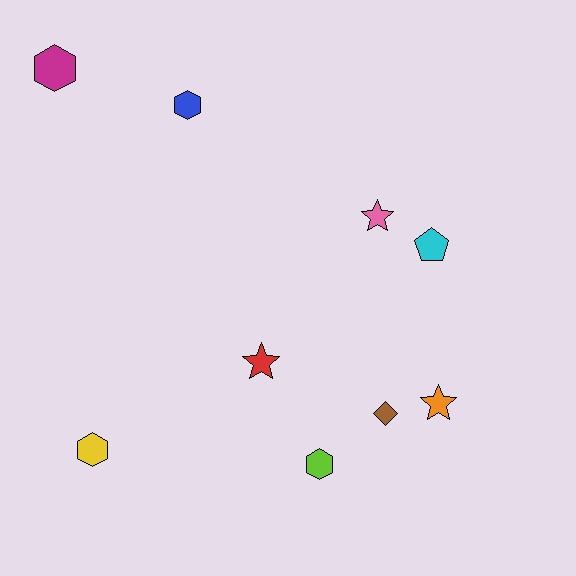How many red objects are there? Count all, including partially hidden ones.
There is 1 red object.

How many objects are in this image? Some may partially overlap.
There are 9 objects.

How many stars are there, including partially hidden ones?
There are 3 stars.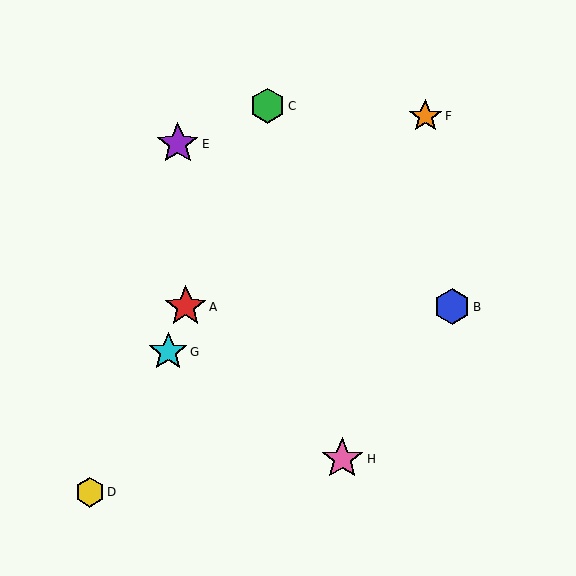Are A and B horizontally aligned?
Yes, both are at y≈307.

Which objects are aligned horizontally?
Objects A, B are aligned horizontally.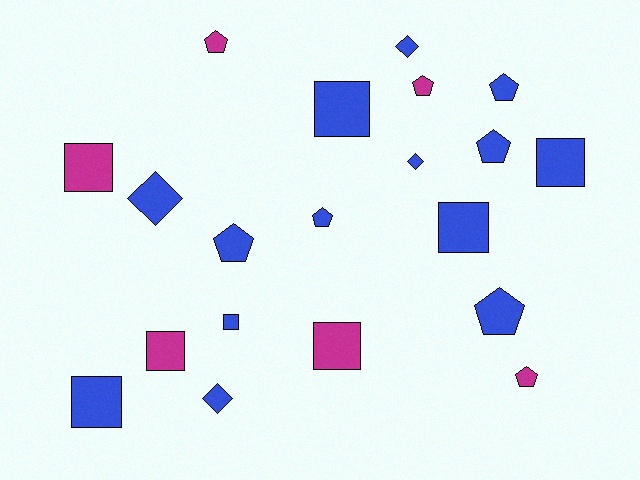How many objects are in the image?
There are 20 objects.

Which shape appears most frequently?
Pentagon, with 8 objects.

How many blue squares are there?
There are 5 blue squares.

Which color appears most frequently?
Blue, with 14 objects.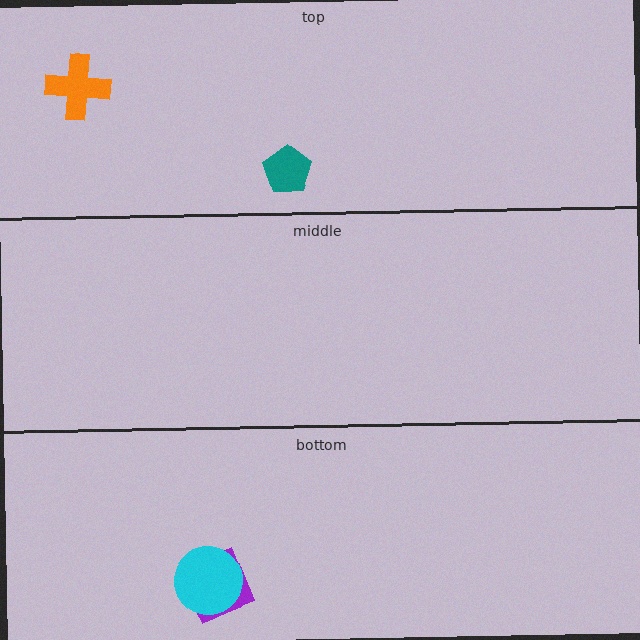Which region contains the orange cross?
The top region.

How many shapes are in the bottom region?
2.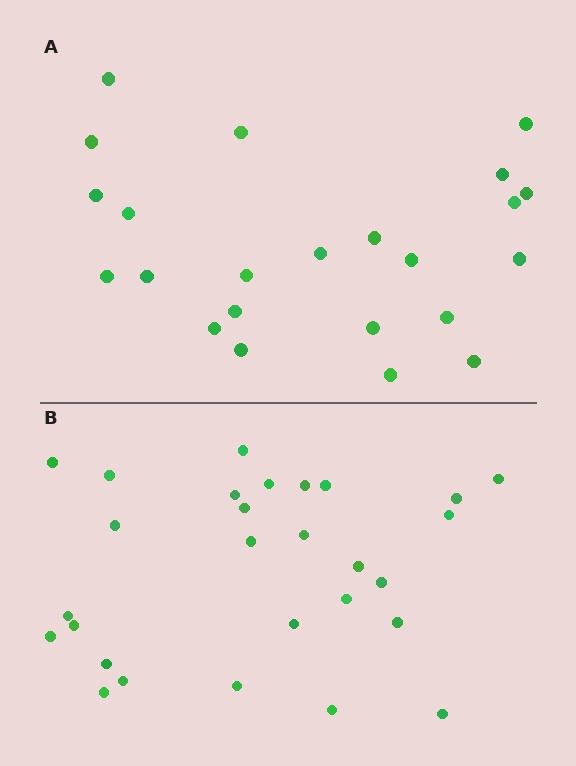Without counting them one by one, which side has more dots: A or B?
Region B (the bottom region) has more dots.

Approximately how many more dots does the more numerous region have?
Region B has about 5 more dots than region A.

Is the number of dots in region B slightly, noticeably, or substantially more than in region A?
Region B has only slightly more — the two regions are fairly close. The ratio is roughly 1.2 to 1.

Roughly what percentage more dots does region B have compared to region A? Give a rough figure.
About 20% more.